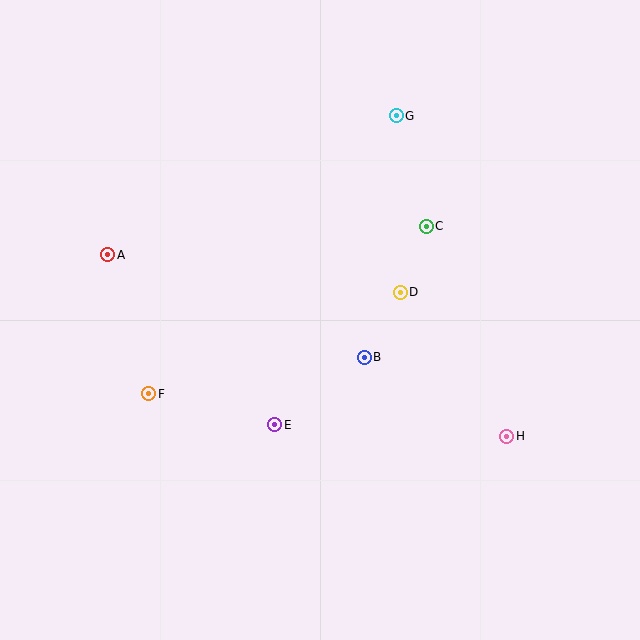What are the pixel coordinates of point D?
Point D is at (400, 292).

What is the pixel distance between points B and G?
The distance between B and G is 244 pixels.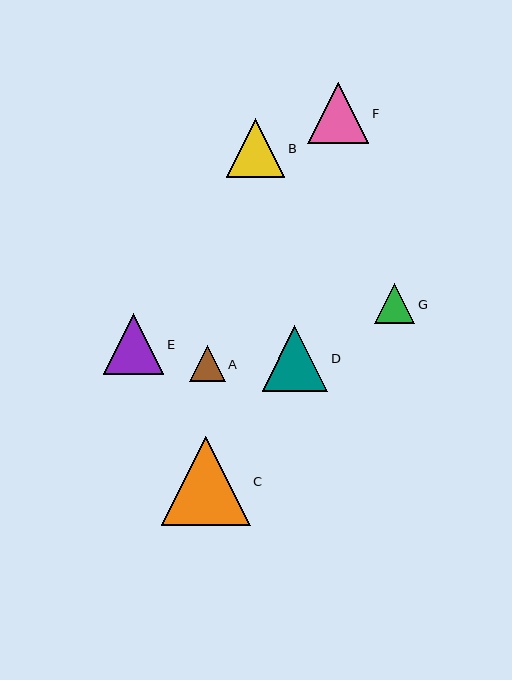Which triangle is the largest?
Triangle C is the largest with a size of approximately 89 pixels.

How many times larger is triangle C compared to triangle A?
Triangle C is approximately 2.5 times the size of triangle A.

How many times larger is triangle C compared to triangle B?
Triangle C is approximately 1.5 times the size of triangle B.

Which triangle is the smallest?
Triangle A is the smallest with a size of approximately 36 pixels.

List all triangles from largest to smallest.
From largest to smallest: C, D, F, E, B, G, A.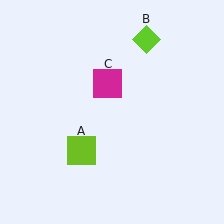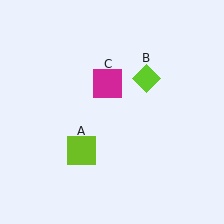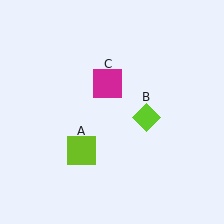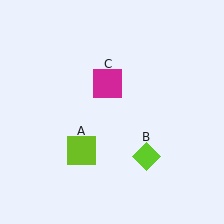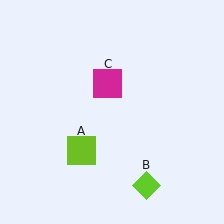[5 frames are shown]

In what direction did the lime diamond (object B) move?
The lime diamond (object B) moved down.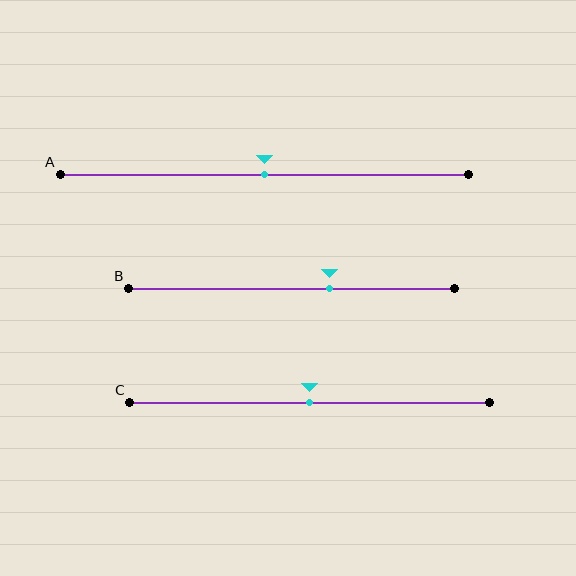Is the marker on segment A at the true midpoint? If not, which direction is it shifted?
Yes, the marker on segment A is at the true midpoint.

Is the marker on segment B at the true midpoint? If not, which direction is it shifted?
No, the marker on segment B is shifted to the right by about 12% of the segment length.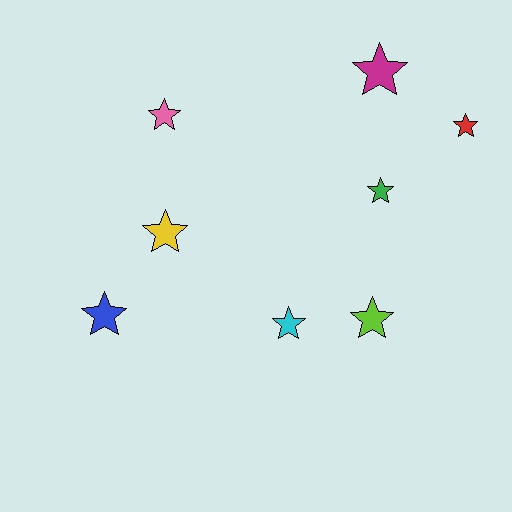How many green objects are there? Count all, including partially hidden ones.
There is 1 green object.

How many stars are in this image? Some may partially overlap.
There are 8 stars.